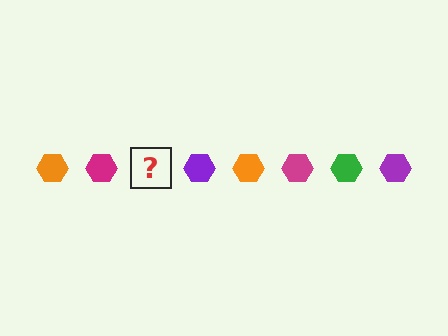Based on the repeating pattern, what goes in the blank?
The blank should be a green hexagon.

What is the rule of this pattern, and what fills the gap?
The rule is that the pattern cycles through orange, magenta, green, purple hexagons. The gap should be filled with a green hexagon.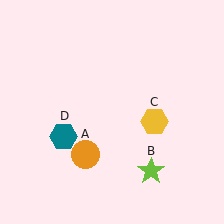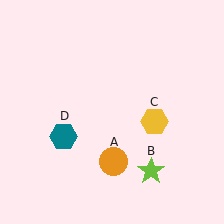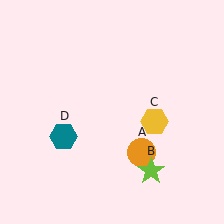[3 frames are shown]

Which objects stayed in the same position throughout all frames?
Lime star (object B) and yellow hexagon (object C) and teal hexagon (object D) remained stationary.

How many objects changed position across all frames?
1 object changed position: orange circle (object A).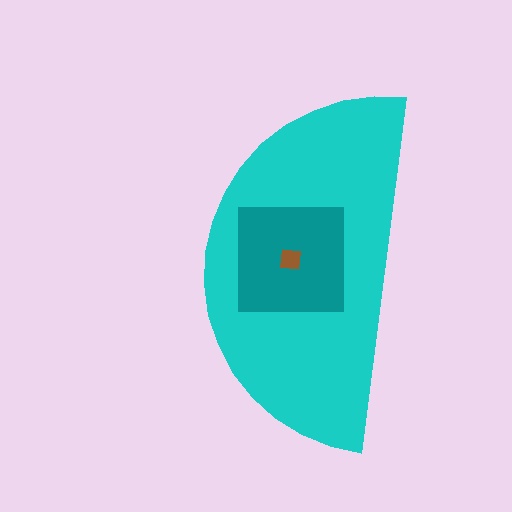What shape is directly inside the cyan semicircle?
The teal square.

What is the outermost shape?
The cyan semicircle.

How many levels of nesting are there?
3.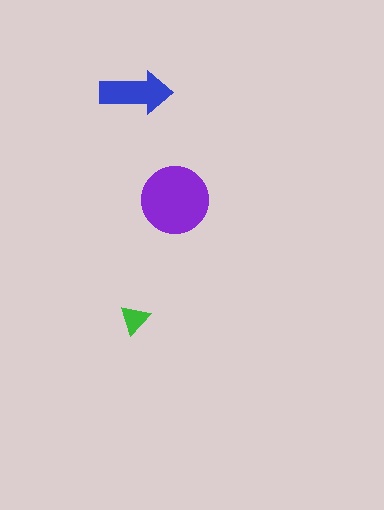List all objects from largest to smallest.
The purple circle, the blue arrow, the green triangle.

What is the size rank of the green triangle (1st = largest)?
3rd.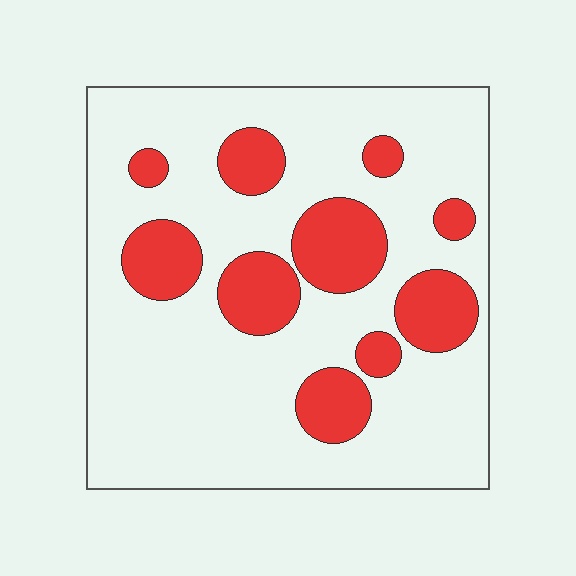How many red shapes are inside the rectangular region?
10.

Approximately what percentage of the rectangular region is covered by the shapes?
Approximately 25%.